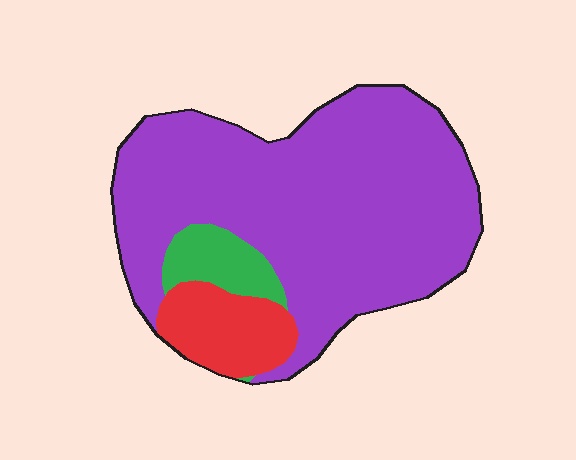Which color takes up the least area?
Green, at roughly 10%.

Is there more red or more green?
Red.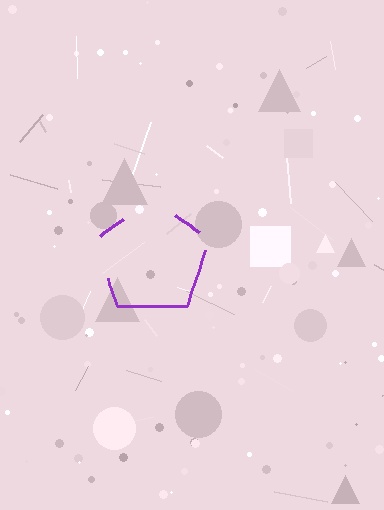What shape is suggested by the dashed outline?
The dashed outline suggests a pentagon.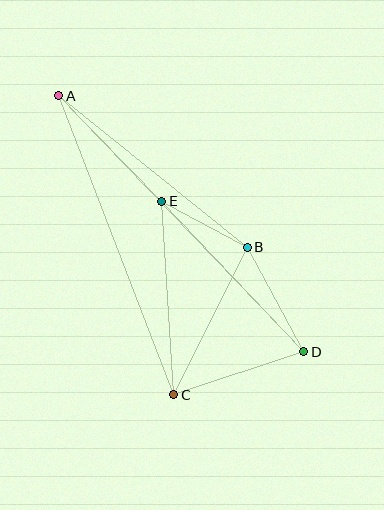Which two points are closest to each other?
Points B and E are closest to each other.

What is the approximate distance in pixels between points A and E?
The distance between A and E is approximately 148 pixels.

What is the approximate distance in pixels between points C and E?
The distance between C and E is approximately 194 pixels.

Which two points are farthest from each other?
Points A and D are farthest from each other.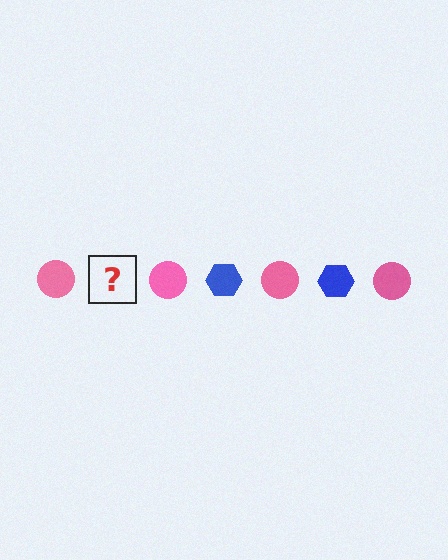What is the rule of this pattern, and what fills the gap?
The rule is that the pattern alternates between pink circle and blue hexagon. The gap should be filled with a blue hexagon.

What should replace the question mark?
The question mark should be replaced with a blue hexagon.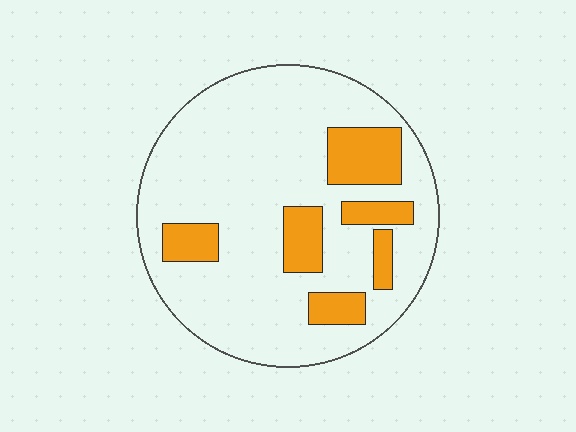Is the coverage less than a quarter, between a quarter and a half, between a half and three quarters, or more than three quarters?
Less than a quarter.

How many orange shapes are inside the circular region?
6.